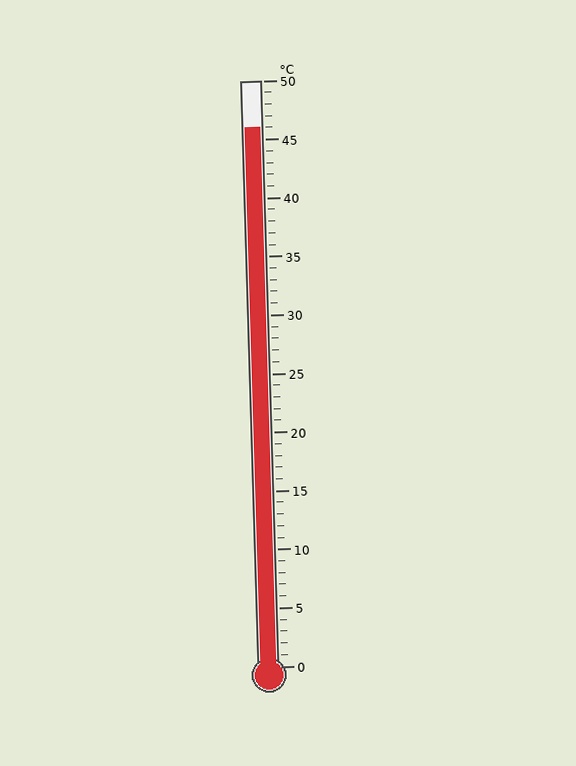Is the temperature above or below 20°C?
The temperature is above 20°C.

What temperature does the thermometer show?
The thermometer shows approximately 46°C.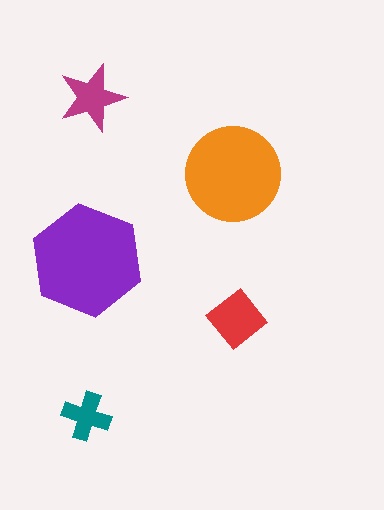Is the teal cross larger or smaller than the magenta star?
Smaller.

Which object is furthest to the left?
The teal cross is leftmost.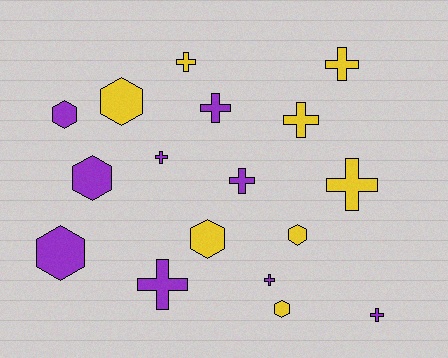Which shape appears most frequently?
Cross, with 10 objects.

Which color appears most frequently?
Purple, with 9 objects.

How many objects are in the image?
There are 17 objects.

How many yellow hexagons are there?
There are 4 yellow hexagons.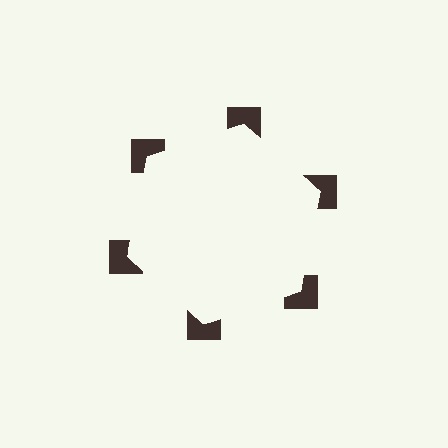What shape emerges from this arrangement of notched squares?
An illusory hexagon — its edges are inferred from the aligned wedge cuts in the notched squares, not physically drawn.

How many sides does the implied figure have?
6 sides.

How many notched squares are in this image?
There are 6 — one at each vertex of the illusory hexagon.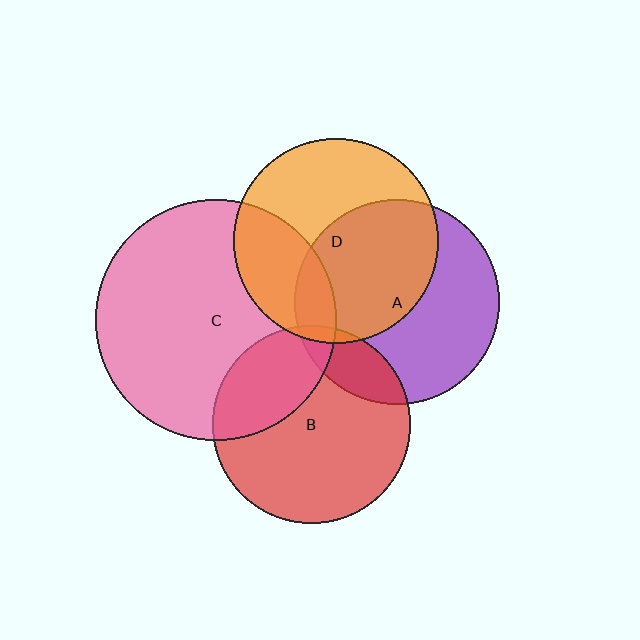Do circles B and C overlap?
Yes.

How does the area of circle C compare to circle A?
Approximately 1.4 times.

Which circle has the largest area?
Circle C (pink).